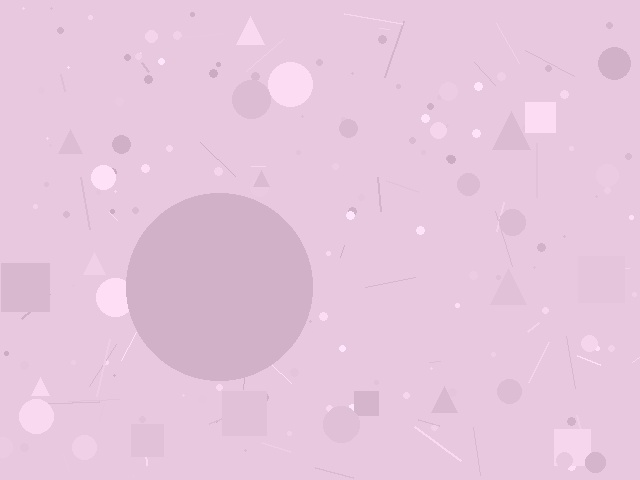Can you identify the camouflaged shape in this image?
The camouflaged shape is a circle.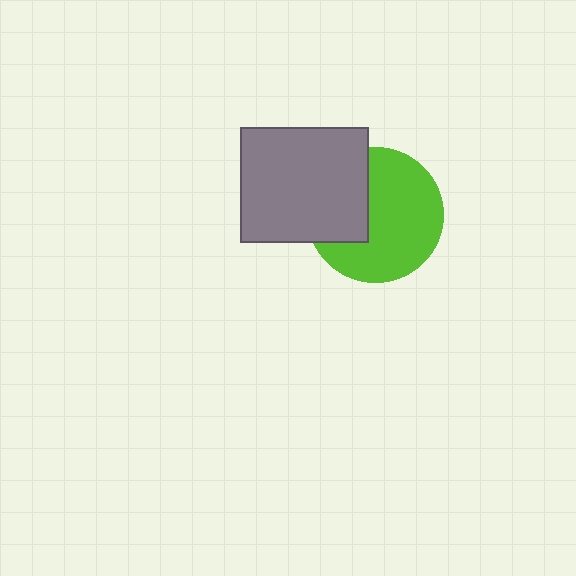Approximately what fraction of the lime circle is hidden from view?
Roughly 34% of the lime circle is hidden behind the gray rectangle.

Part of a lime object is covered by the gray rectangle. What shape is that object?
It is a circle.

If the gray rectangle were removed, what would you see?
You would see the complete lime circle.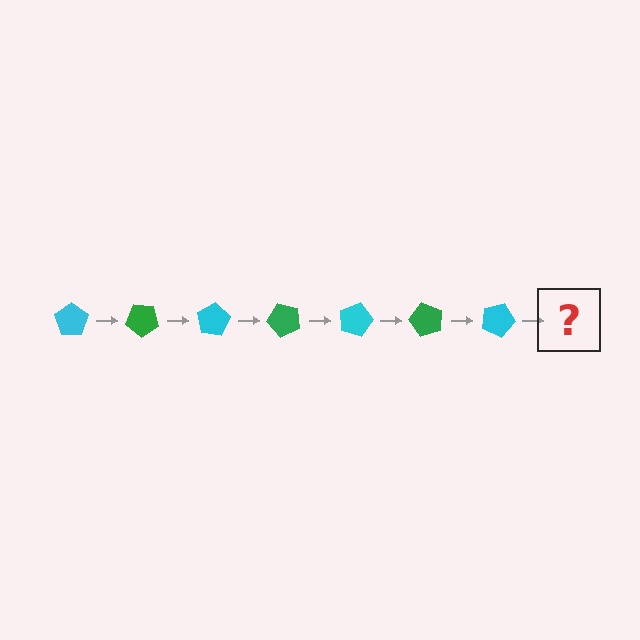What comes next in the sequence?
The next element should be a green pentagon, rotated 280 degrees from the start.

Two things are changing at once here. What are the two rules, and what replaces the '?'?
The two rules are that it rotates 40 degrees each step and the color cycles through cyan and green. The '?' should be a green pentagon, rotated 280 degrees from the start.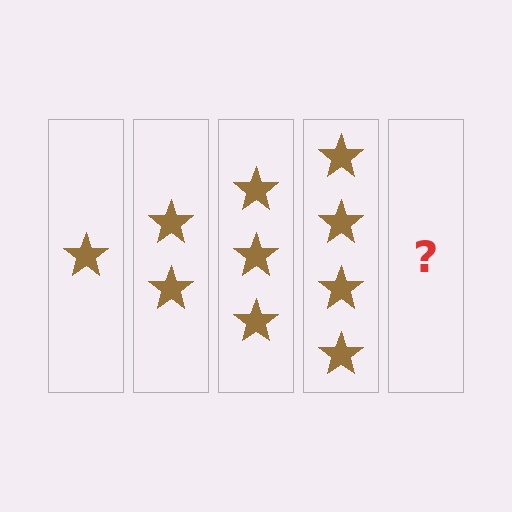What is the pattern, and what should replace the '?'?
The pattern is that each step adds one more star. The '?' should be 5 stars.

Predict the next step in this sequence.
The next step is 5 stars.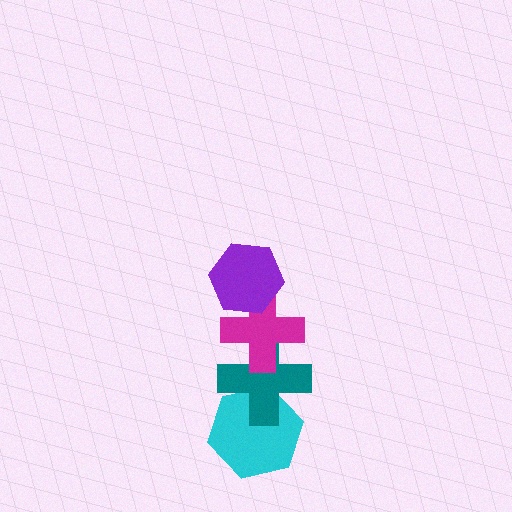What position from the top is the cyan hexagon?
The cyan hexagon is 4th from the top.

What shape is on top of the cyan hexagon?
The teal cross is on top of the cyan hexagon.